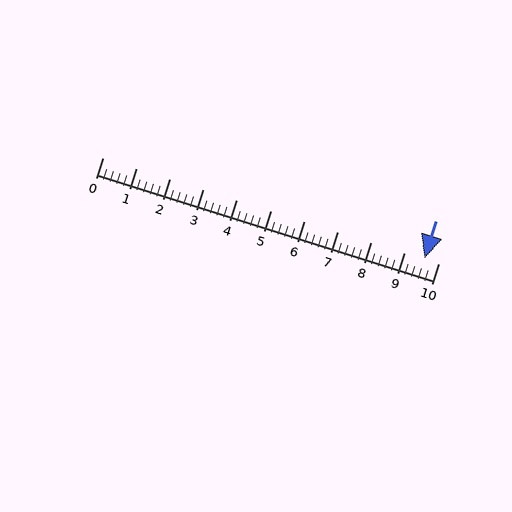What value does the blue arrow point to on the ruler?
The blue arrow points to approximately 9.6.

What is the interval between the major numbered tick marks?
The major tick marks are spaced 1 units apart.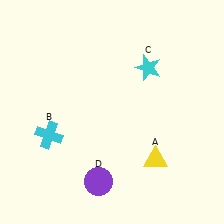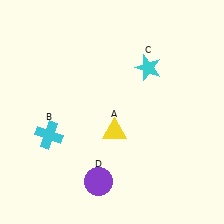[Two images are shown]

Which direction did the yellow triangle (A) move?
The yellow triangle (A) moved left.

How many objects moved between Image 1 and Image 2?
1 object moved between the two images.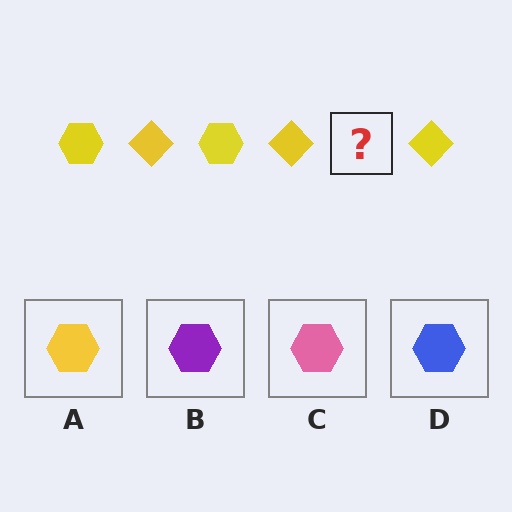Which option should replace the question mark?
Option A.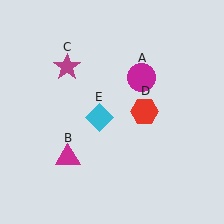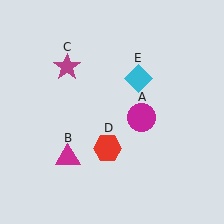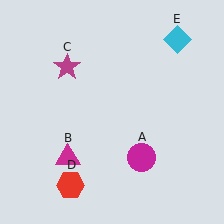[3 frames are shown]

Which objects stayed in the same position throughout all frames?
Magenta triangle (object B) and magenta star (object C) remained stationary.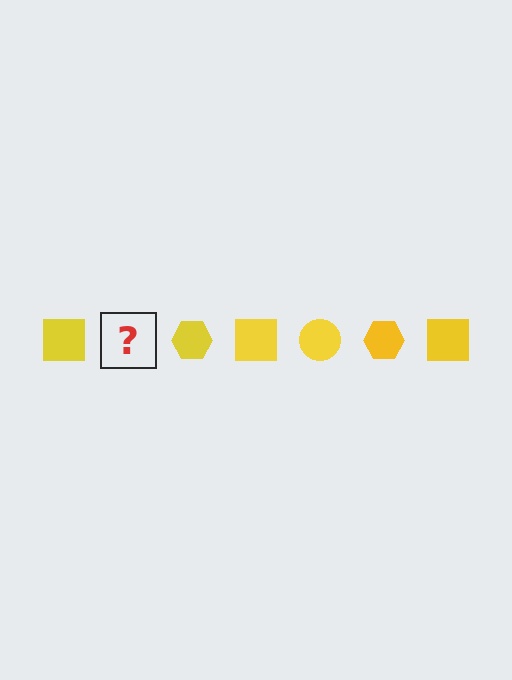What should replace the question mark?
The question mark should be replaced with a yellow circle.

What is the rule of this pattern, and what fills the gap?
The rule is that the pattern cycles through square, circle, hexagon shapes in yellow. The gap should be filled with a yellow circle.